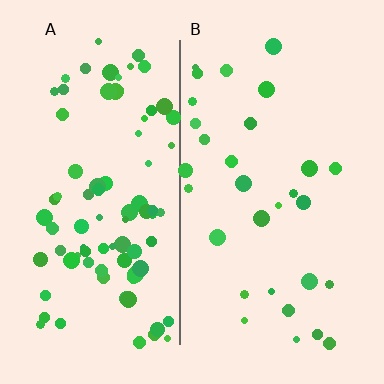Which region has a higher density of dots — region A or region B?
A (the left).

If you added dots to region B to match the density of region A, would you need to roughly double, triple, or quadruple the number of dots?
Approximately triple.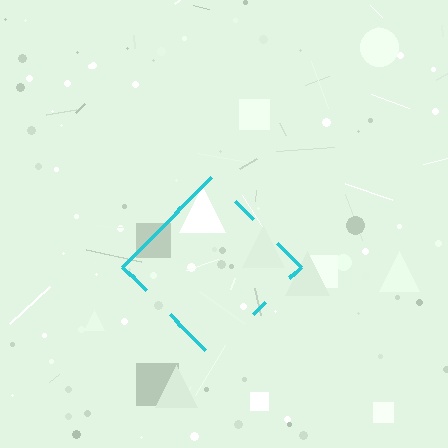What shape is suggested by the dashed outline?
The dashed outline suggests a diamond.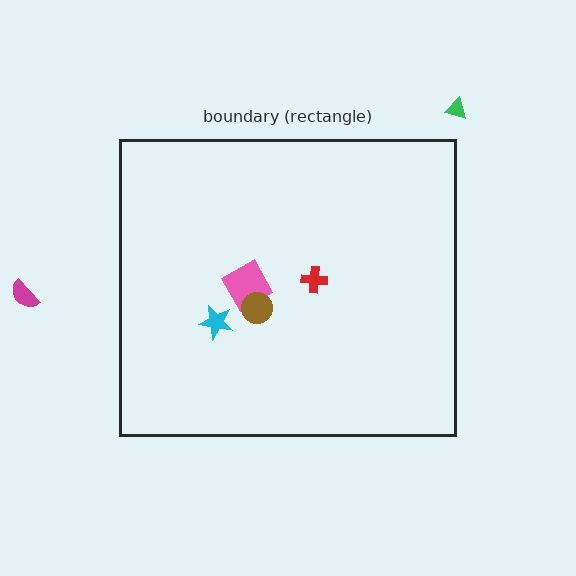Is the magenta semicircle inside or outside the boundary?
Outside.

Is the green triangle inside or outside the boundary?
Outside.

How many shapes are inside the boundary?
4 inside, 2 outside.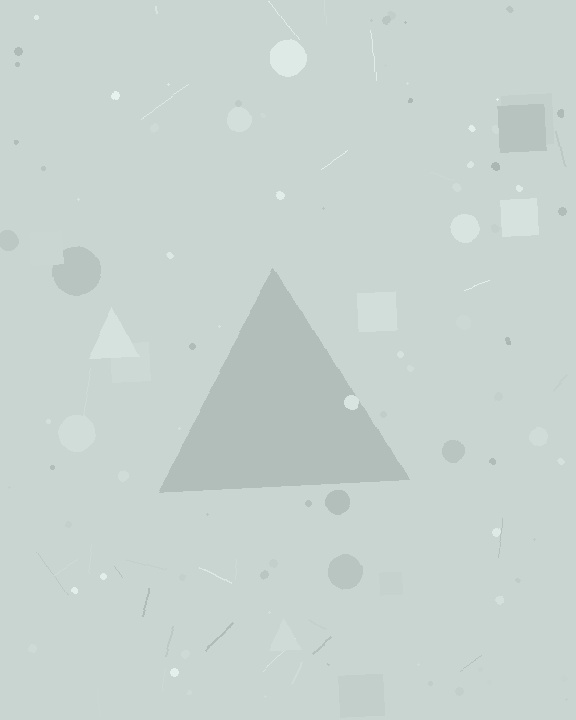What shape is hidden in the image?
A triangle is hidden in the image.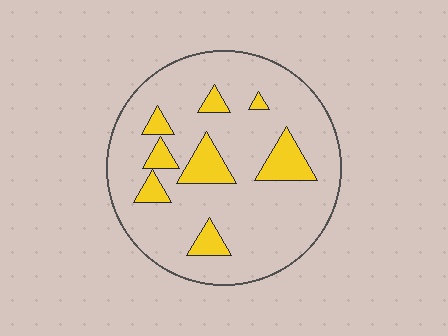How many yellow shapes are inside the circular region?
8.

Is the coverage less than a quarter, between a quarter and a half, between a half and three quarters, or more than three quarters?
Less than a quarter.